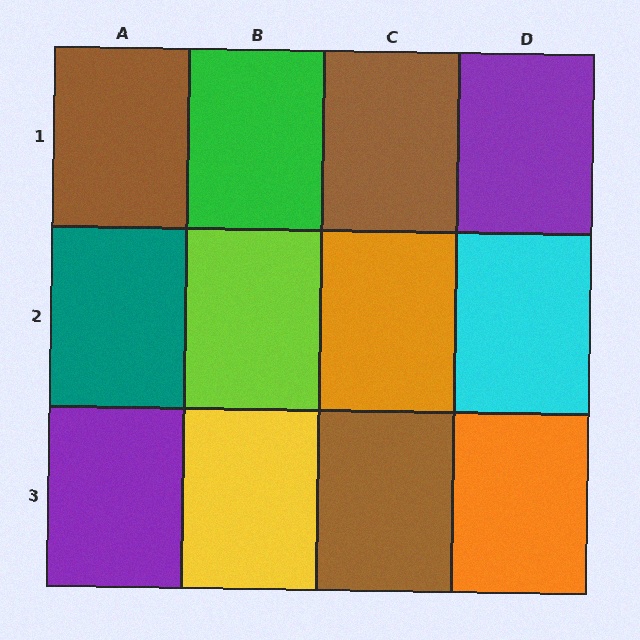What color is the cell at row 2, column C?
Orange.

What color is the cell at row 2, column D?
Cyan.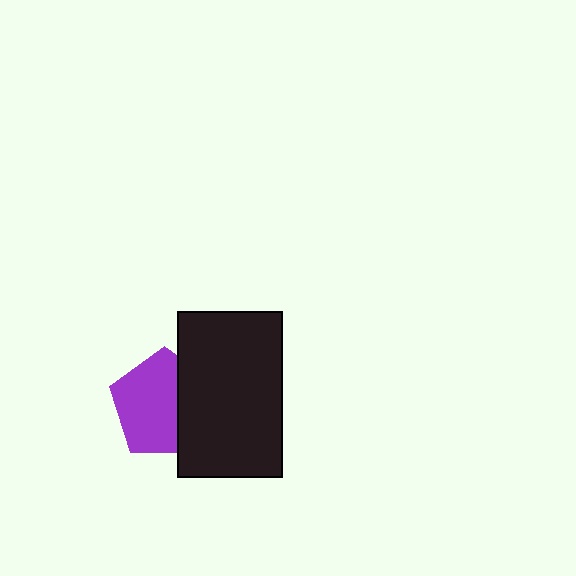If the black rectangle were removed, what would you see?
You would see the complete purple pentagon.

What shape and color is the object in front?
The object in front is a black rectangle.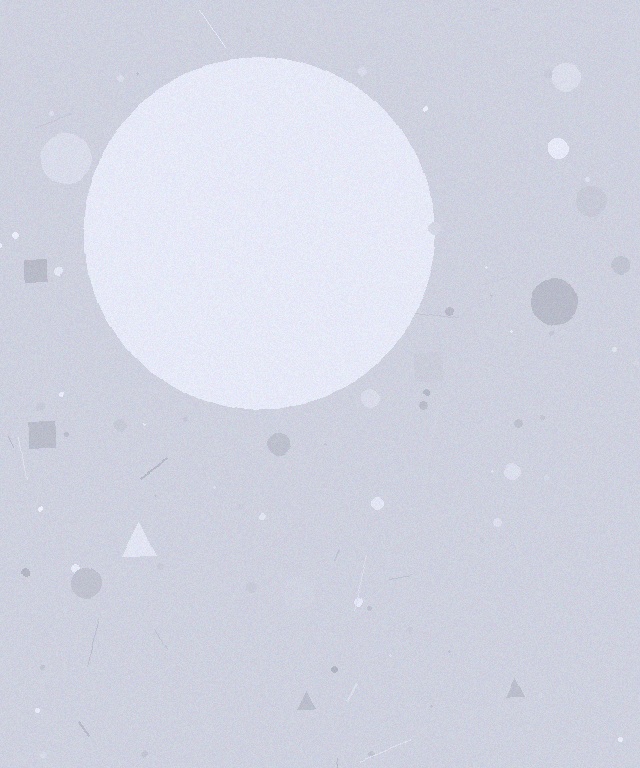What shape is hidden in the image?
A circle is hidden in the image.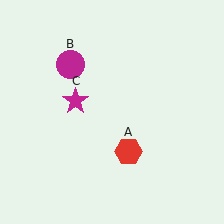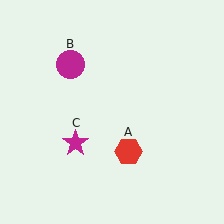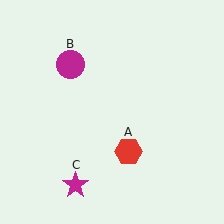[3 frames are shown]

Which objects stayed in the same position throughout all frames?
Red hexagon (object A) and magenta circle (object B) remained stationary.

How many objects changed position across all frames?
1 object changed position: magenta star (object C).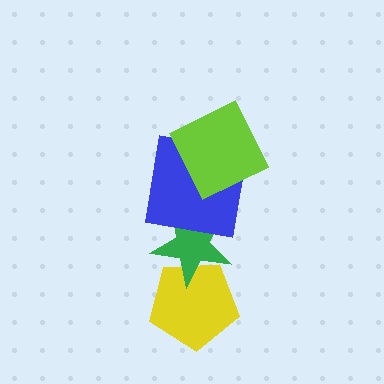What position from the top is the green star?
The green star is 3rd from the top.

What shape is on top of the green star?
The blue square is on top of the green star.